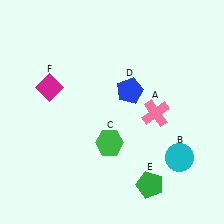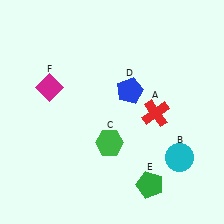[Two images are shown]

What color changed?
The cross (A) changed from pink in Image 1 to red in Image 2.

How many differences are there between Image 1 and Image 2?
There is 1 difference between the two images.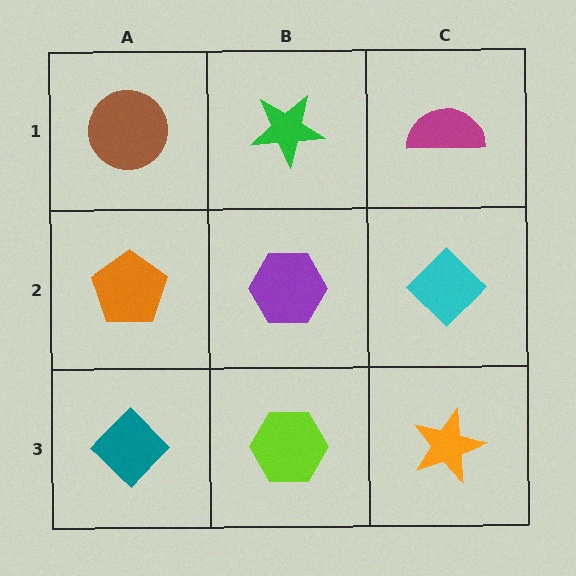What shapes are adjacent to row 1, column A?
An orange pentagon (row 2, column A), a green star (row 1, column B).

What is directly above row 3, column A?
An orange pentagon.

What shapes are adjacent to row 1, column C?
A cyan diamond (row 2, column C), a green star (row 1, column B).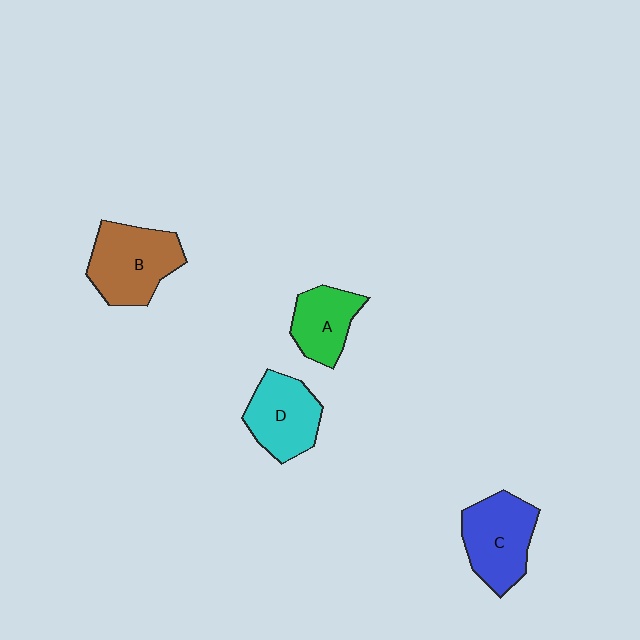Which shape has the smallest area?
Shape A (green).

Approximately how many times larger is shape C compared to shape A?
Approximately 1.4 times.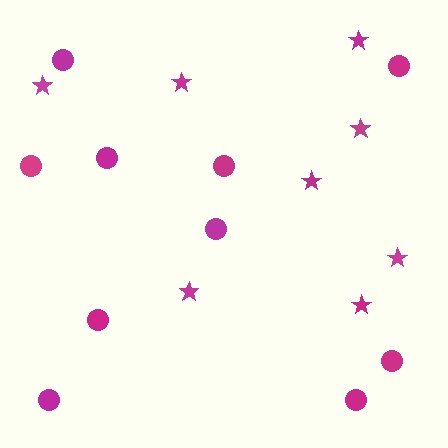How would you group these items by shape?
There are 2 groups: one group of stars (8) and one group of circles (10).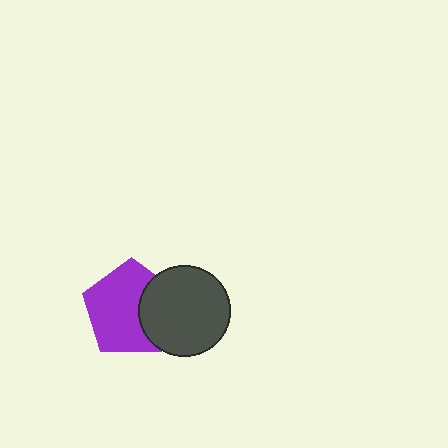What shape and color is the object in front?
The object in front is a dark gray circle.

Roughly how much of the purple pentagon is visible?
Most of it is visible (roughly 69%).